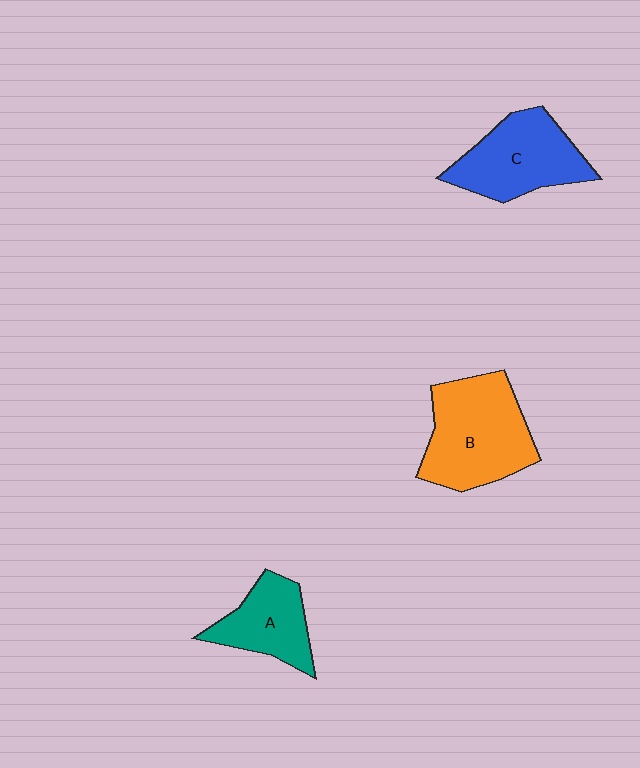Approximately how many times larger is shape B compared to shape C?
Approximately 1.2 times.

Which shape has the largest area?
Shape B (orange).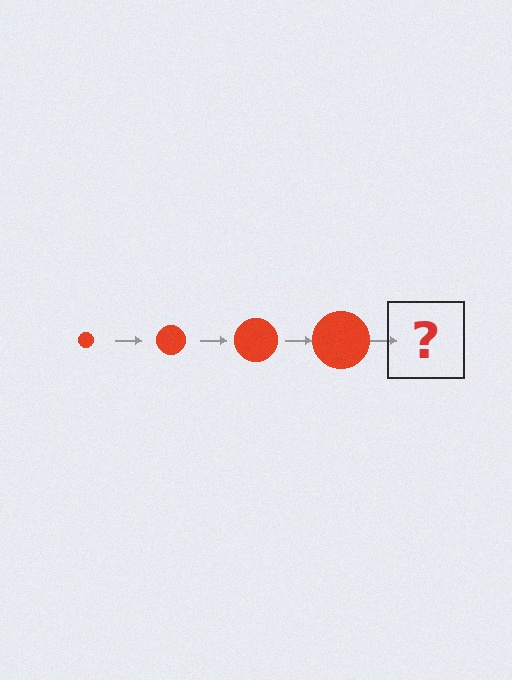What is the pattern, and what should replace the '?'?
The pattern is that the circle gets progressively larger each step. The '?' should be a red circle, larger than the previous one.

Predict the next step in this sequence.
The next step is a red circle, larger than the previous one.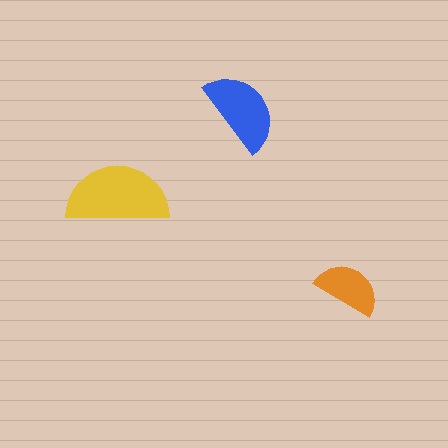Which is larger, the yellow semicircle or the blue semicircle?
The yellow one.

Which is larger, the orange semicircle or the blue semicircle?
The blue one.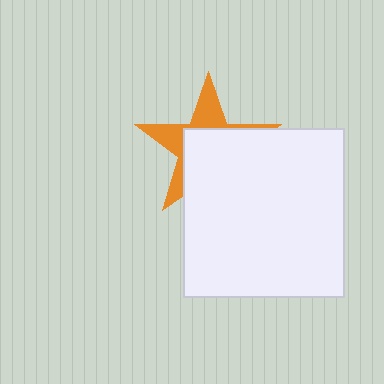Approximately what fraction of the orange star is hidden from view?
Roughly 60% of the orange star is hidden behind the white rectangle.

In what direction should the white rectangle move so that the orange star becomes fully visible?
The white rectangle should move down. That is the shortest direction to clear the overlap and leave the orange star fully visible.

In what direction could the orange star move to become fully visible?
The orange star could move up. That would shift it out from behind the white rectangle entirely.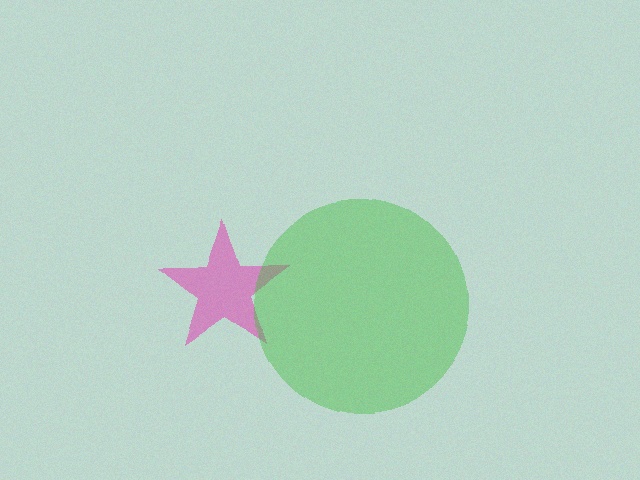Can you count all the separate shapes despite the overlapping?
Yes, there are 2 separate shapes.